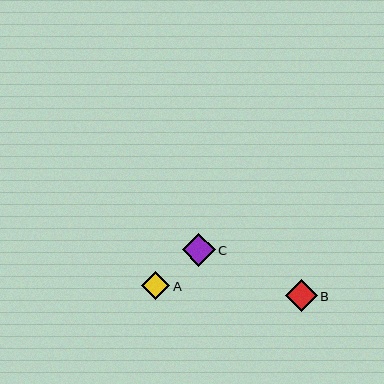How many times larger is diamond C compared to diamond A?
Diamond C is approximately 1.1 times the size of diamond A.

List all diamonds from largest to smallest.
From largest to smallest: C, B, A.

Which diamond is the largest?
Diamond C is the largest with a size of approximately 32 pixels.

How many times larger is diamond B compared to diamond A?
Diamond B is approximately 1.1 times the size of diamond A.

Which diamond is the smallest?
Diamond A is the smallest with a size of approximately 29 pixels.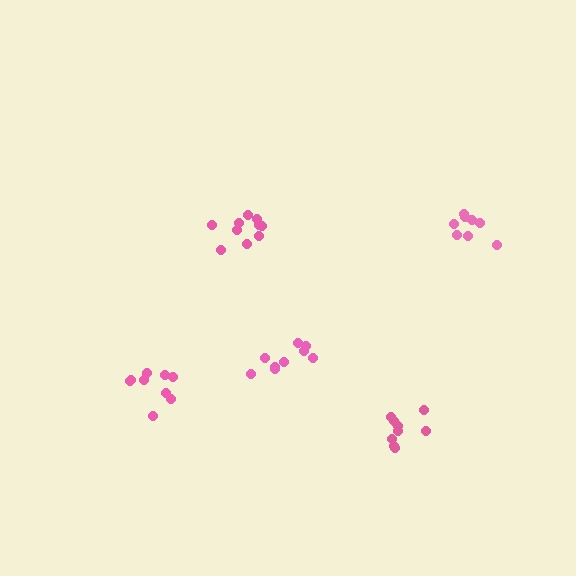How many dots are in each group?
Group 1: 9 dots, Group 2: 10 dots, Group 3: 9 dots, Group 4: 8 dots, Group 5: 9 dots (45 total).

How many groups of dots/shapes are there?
There are 5 groups.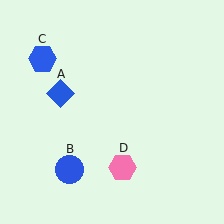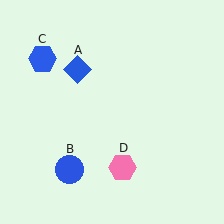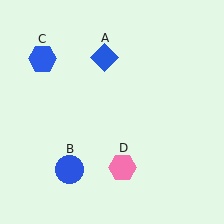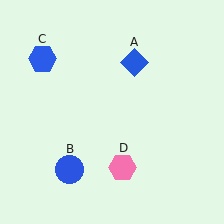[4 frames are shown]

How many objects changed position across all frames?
1 object changed position: blue diamond (object A).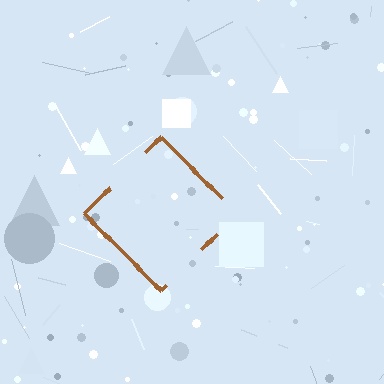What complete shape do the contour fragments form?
The contour fragments form a diamond.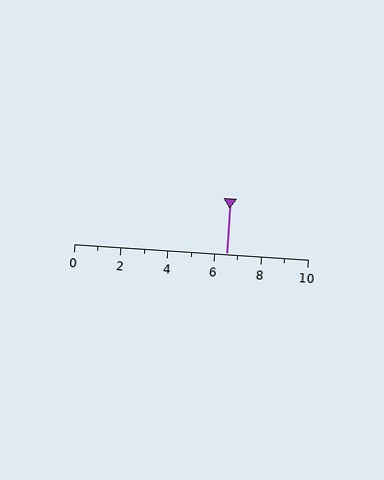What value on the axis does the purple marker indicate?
The marker indicates approximately 6.5.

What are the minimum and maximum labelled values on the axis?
The axis runs from 0 to 10.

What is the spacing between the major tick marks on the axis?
The major ticks are spaced 2 apart.